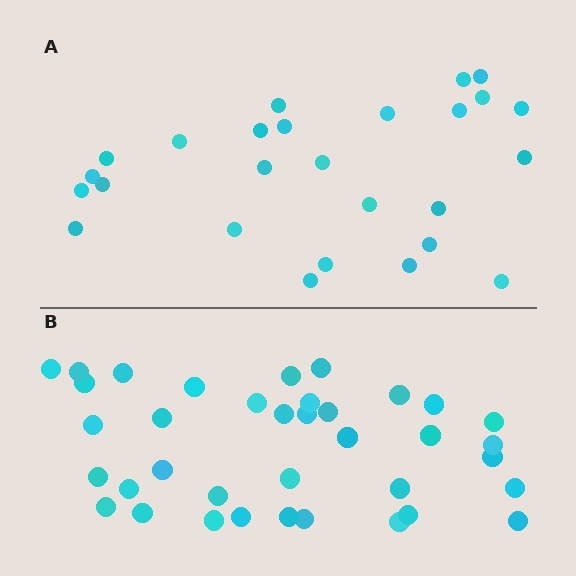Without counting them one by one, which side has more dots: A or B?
Region B (the bottom region) has more dots.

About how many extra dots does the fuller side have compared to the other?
Region B has roughly 12 or so more dots than region A.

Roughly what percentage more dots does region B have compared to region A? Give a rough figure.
About 40% more.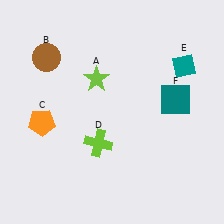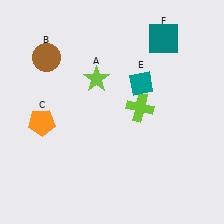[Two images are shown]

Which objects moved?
The objects that moved are: the lime cross (D), the teal diamond (E), the teal square (F).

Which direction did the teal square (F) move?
The teal square (F) moved up.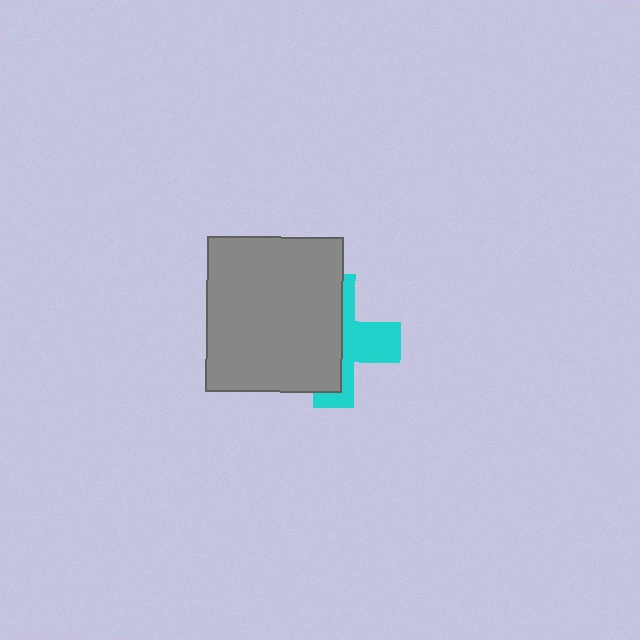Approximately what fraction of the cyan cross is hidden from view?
Roughly 58% of the cyan cross is hidden behind the gray rectangle.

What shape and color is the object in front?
The object in front is a gray rectangle.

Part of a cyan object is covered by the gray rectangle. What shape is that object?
It is a cross.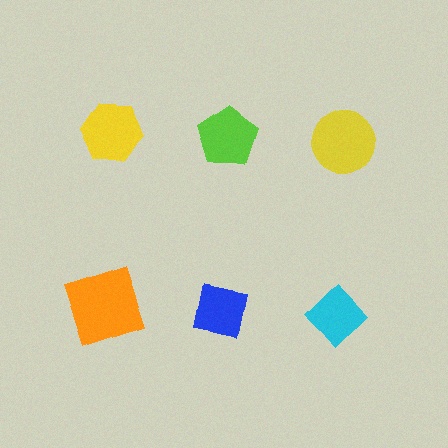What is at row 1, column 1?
A yellow hexagon.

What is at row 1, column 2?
A lime pentagon.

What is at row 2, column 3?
A cyan diamond.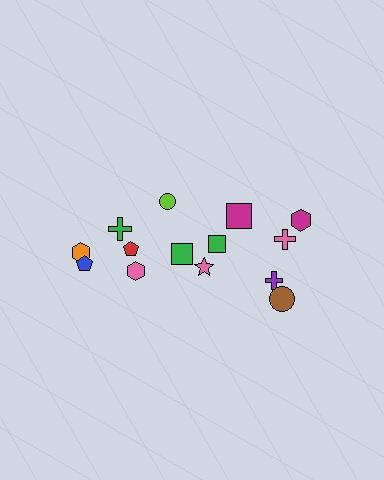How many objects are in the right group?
There are 6 objects.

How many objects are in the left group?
There are 8 objects.